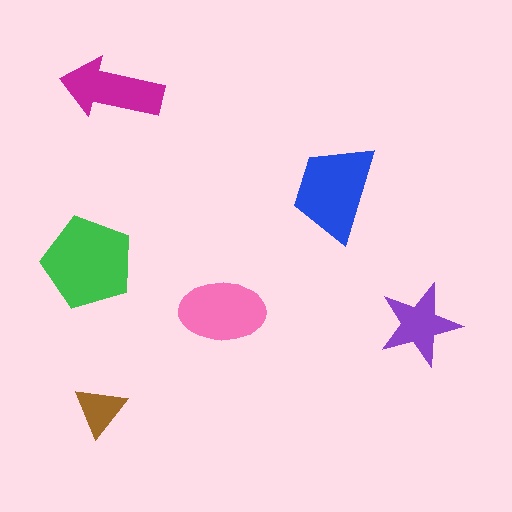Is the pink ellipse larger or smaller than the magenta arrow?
Larger.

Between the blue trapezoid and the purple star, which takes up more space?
The blue trapezoid.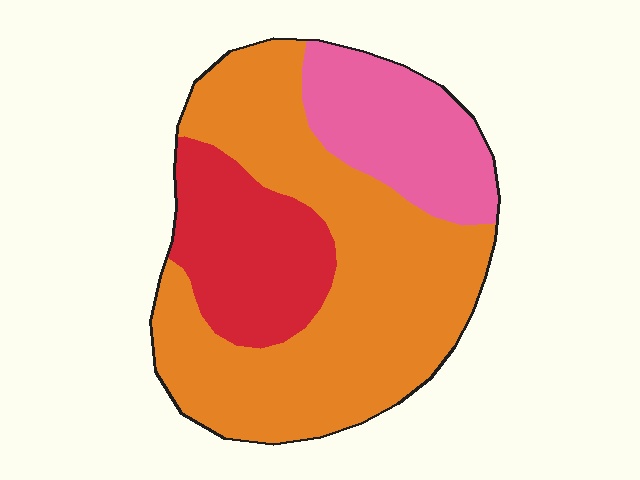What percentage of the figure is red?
Red covers about 20% of the figure.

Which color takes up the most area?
Orange, at roughly 60%.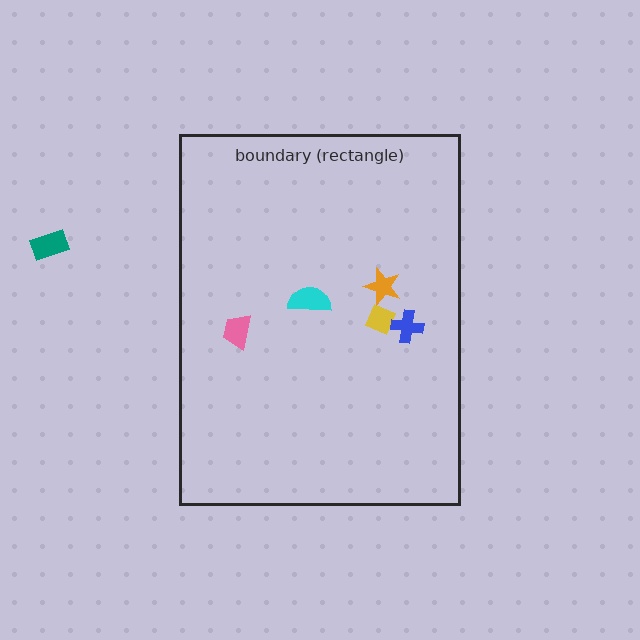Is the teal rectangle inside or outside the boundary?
Outside.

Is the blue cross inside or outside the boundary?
Inside.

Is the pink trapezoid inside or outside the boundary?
Inside.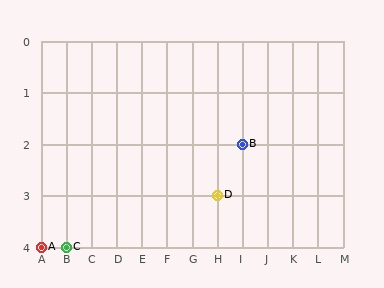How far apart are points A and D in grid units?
Points A and D are 7 columns and 1 row apart (about 7.1 grid units diagonally).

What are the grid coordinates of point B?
Point B is at grid coordinates (I, 2).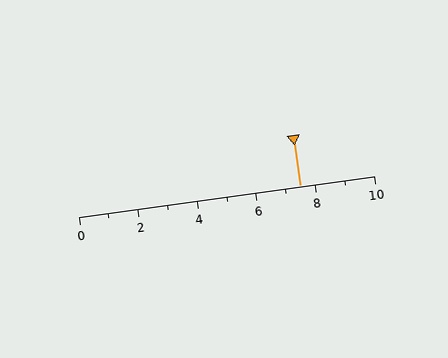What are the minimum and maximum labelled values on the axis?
The axis runs from 0 to 10.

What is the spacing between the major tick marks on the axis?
The major ticks are spaced 2 apart.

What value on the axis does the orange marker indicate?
The marker indicates approximately 7.5.